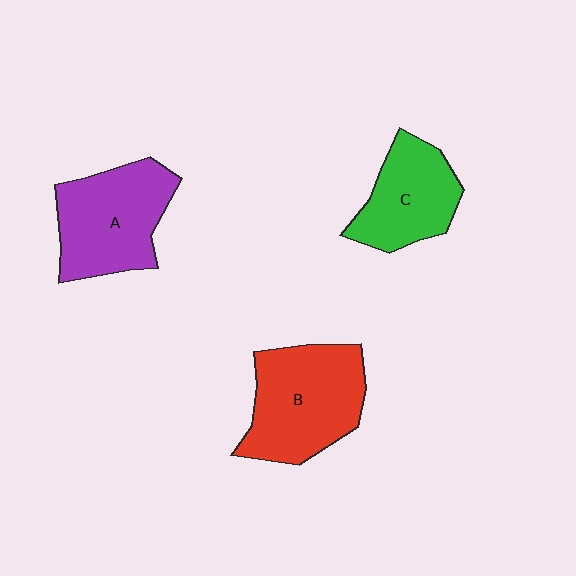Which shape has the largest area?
Shape B (red).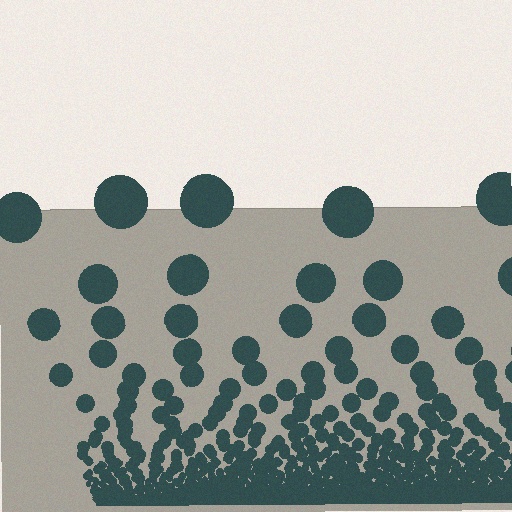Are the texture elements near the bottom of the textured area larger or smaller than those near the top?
Smaller. The gradient is inverted — elements near the bottom are smaller and denser.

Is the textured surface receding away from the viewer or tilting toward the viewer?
The surface appears to tilt toward the viewer. Texture elements get larger and sparser toward the top.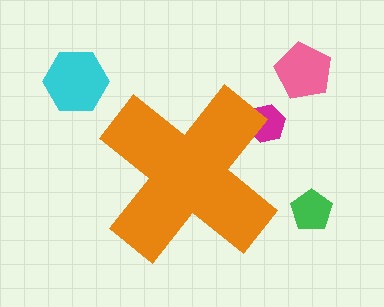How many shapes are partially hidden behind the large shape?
1 shape is partially hidden.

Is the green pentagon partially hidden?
No, the green pentagon is fully visible.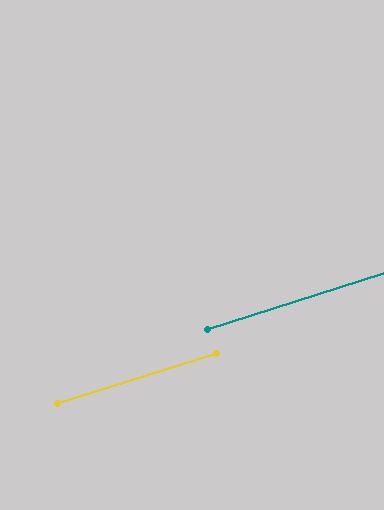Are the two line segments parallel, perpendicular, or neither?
Parallel — their directions differ by only 0.2°.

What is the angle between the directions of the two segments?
Approximately 0 degrees.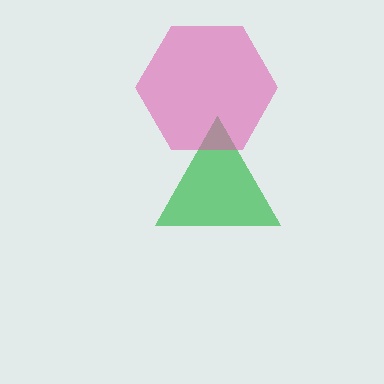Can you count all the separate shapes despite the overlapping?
Yes, there are 2 separate shapes.